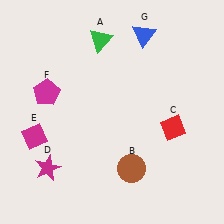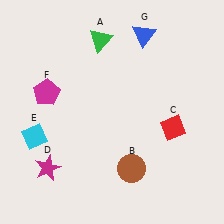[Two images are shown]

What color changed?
The diamond (E) changed from magenta in Image 1 to cyan in Image 2.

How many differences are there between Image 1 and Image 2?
There is 1 difference between the two images.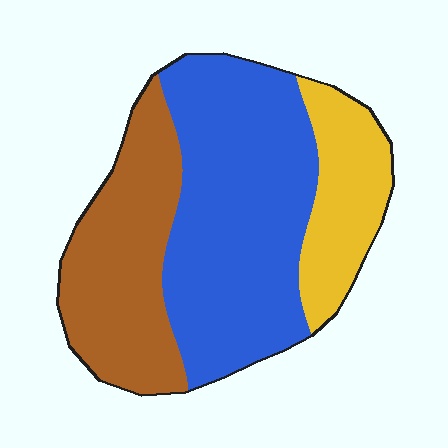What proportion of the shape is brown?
Brown covers around 30% of the shape.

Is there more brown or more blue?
Blue.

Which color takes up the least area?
Yellow, at roughly 20%.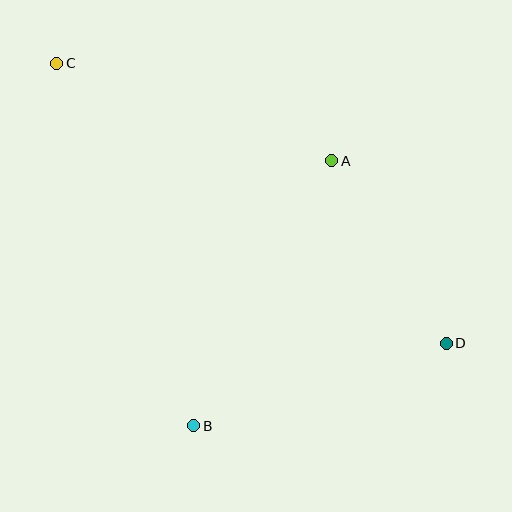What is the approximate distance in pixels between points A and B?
The distance between A and B is approximately 299 pixels.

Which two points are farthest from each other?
Points C and D are farthest from each other.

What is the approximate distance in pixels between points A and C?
The distance between A and C is approximately 292 pixels.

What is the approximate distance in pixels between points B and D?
The distance between B and D is approximately 265 pixels.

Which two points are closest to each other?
Points A and D are closest to each other.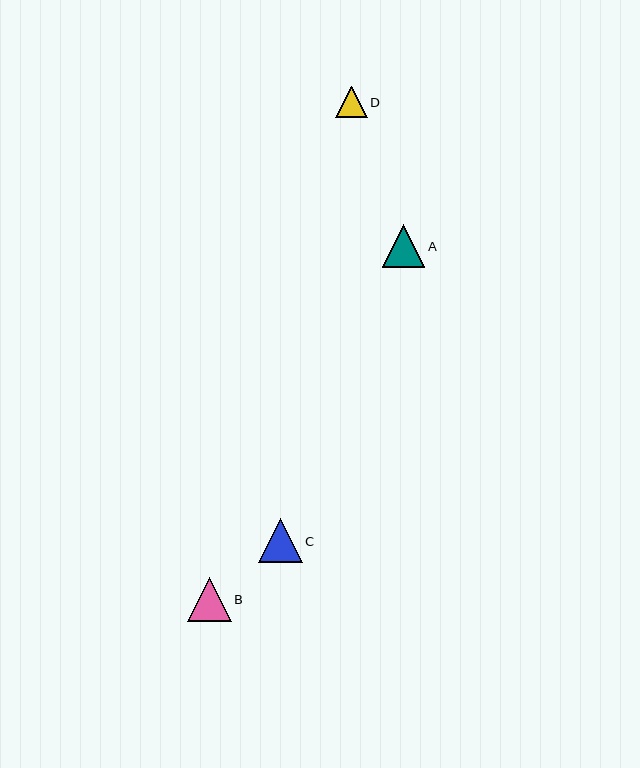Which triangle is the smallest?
Triangle D is the smallest with a size of approximately 31 pixels.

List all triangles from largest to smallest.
From largest to smallest: B, C, A, D.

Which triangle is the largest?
Triangle B is the largest with a size of approximately 44 pixels.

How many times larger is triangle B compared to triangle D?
Triangle B is approximately 1.4 times the size of triangle D.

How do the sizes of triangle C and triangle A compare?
Triangle C and triangle A are approximately the same size.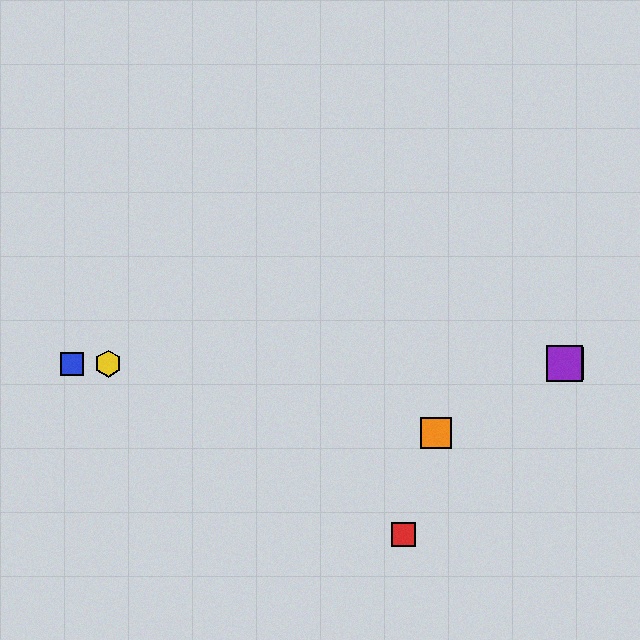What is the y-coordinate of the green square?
The green square is at y≈364.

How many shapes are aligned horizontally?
4 shapes (the blue square, the green square, the yellow hexagon, the purple square) are aligned horizontally.